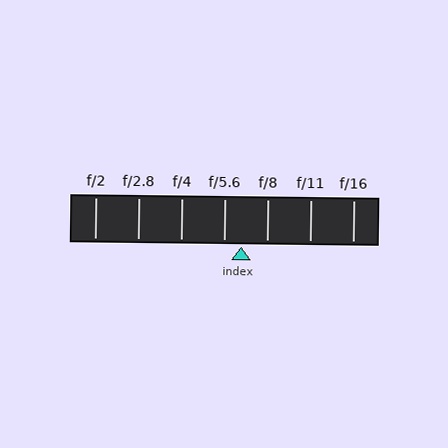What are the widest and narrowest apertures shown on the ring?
The widest aperture shown is f/2 and the narrowest is f/16.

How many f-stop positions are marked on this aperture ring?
There are 7 f-stop positions marked.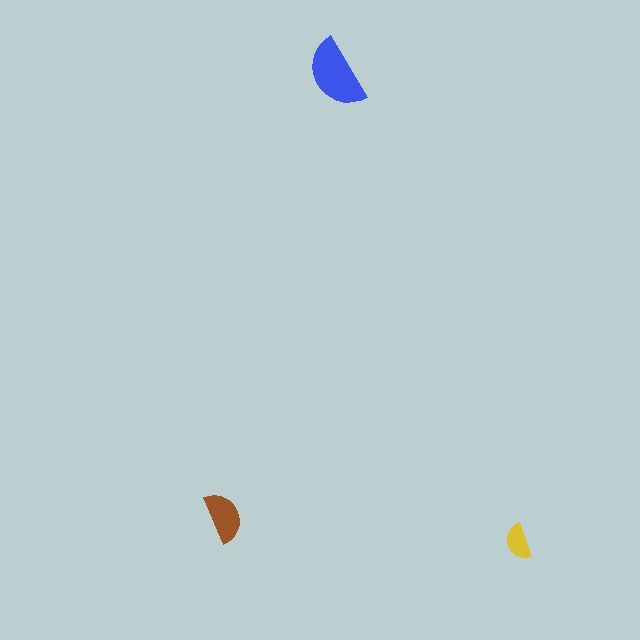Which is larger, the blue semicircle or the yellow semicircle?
The blue one.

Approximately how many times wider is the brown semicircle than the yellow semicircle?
About 1.5 times wider.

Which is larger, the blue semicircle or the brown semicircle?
The blue one.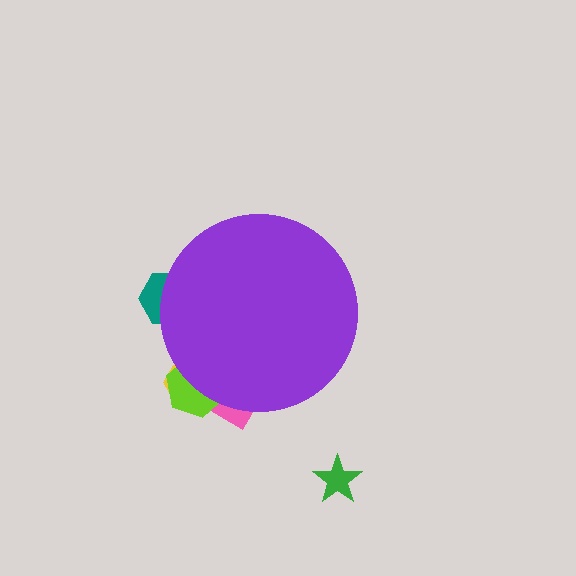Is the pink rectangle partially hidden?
Yes, the pink rectangle is partially hidden behind the purple circle.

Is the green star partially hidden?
No, the green star is fully visible.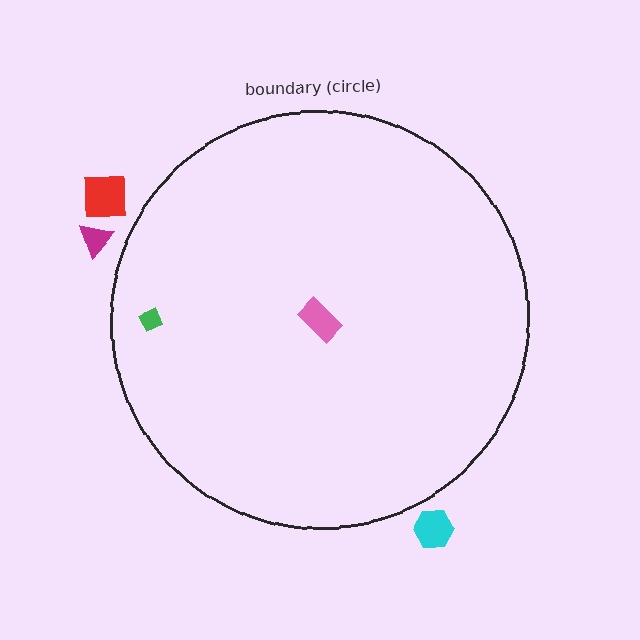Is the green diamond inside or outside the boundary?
Inside.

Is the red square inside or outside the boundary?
Outside.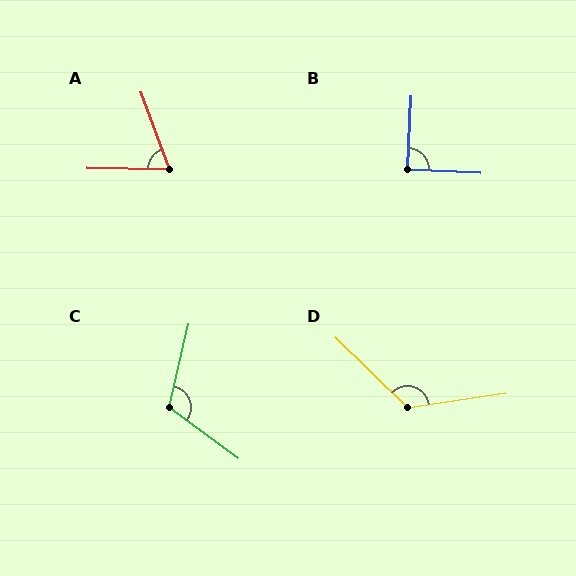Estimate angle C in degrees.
Approximately 113 degrees.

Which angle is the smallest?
A, at approximately 69 degrees.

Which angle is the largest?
D, at approximately 127 degrees.